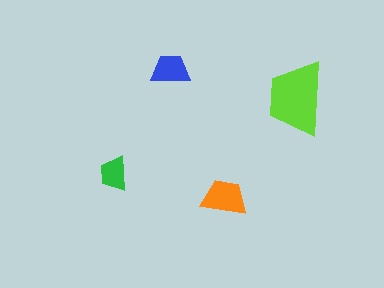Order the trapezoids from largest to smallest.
the lime one, the orange one, the blue one, the green one.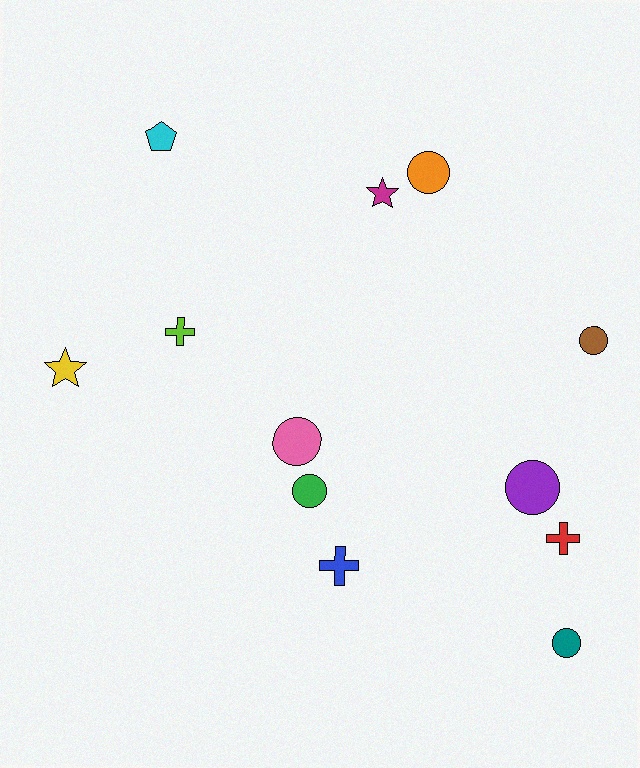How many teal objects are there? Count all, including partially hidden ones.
There is 1 teal object.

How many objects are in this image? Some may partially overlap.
There are 12 objects.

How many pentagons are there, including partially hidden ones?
There is 1 pentagon.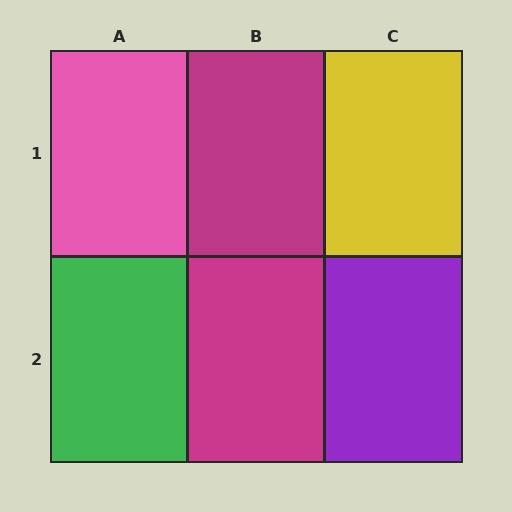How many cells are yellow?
1 cell is yellow.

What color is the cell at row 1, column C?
Yellow.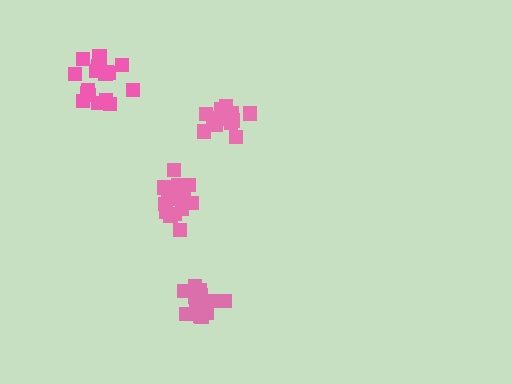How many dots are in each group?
Group 1: 19 dots, Group 2: 18 dots, Group 3: 17 dots, Group 4: 17 dots (71 total).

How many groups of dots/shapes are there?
There are 4 groups.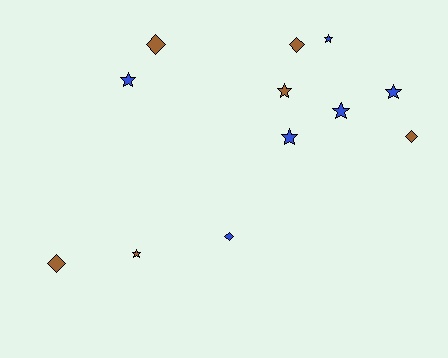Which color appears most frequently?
Blue, with 6 objects.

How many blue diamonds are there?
There is 1 blue diamond.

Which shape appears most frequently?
Star, with 7 objects.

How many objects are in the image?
There are 12 objects.